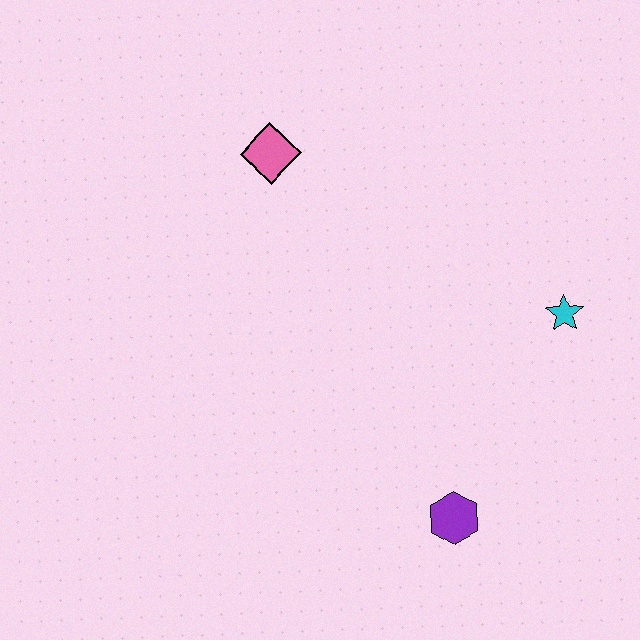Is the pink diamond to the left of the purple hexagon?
Yes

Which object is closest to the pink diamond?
The cyan star is closest to the pink diamond.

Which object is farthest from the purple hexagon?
The pink diamond is farthest from the purple hexagon.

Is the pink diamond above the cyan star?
Yes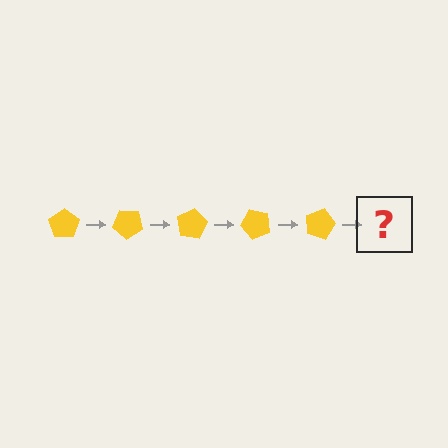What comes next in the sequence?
The next element should be a yellow pentagon rotated 200 degrees.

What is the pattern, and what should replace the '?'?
The pattern is that the pentagon rotates 40 degrees each step. The '?' should be a yellow pentagon rotated 200 degrees.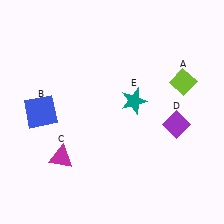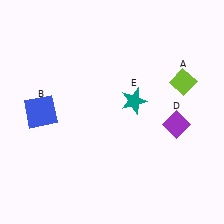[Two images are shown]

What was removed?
The magenta triangle (C) was removed in Image 2.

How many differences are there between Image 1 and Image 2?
There is 1 difference between the two images.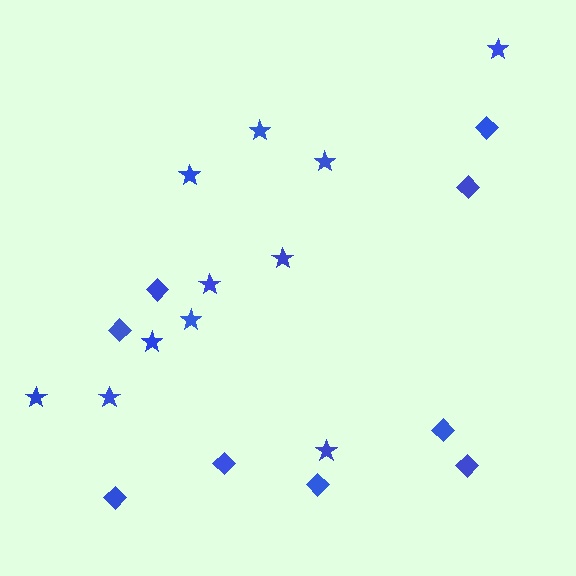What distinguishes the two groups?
There are 2 groups: one group of diamonds (9) and one group of stars (11).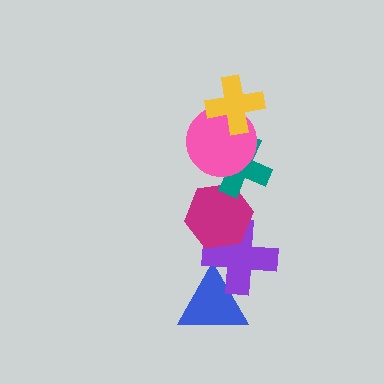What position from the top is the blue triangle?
The blue triangle is 6th from the top.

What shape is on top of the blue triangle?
The purple cross is on top of the blue triangle.